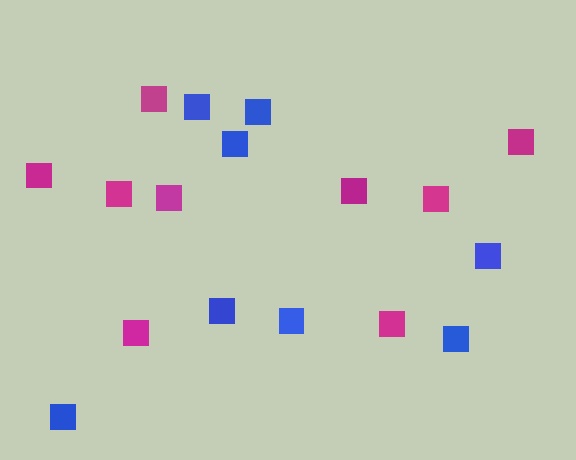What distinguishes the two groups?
There are 2 groups: one group of magenta squares (9) and one group of blue squares (8).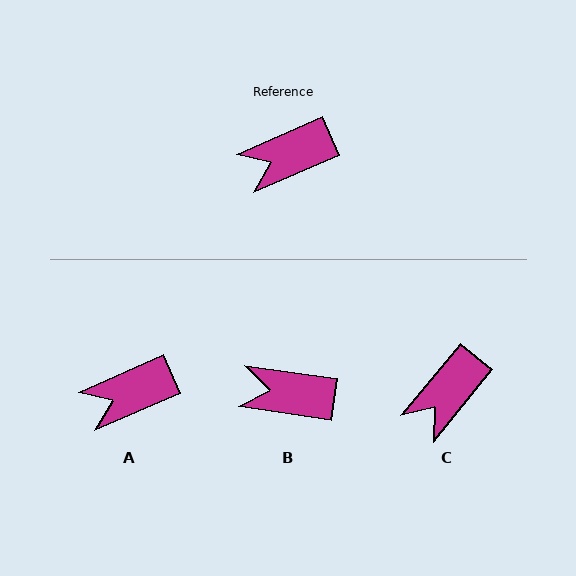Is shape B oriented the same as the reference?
No, it is off by about 32 degrees.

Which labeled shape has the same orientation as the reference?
A.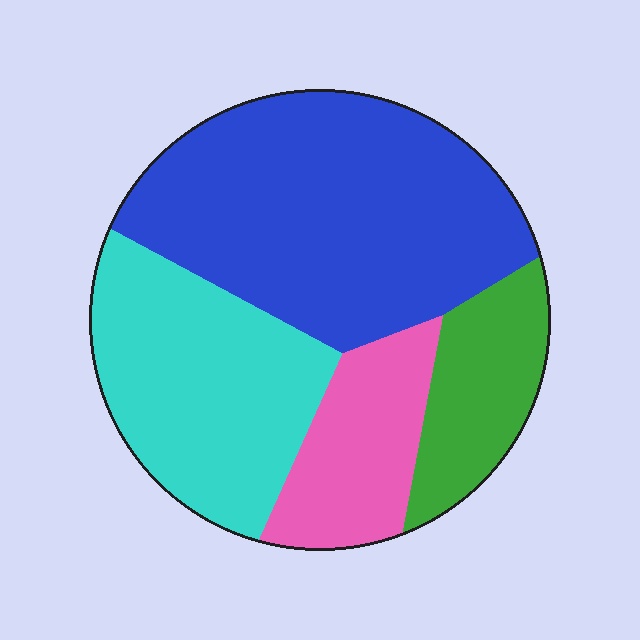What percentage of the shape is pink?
Pink covers around 15% of the shape.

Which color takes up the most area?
Blue, at roughly 45%.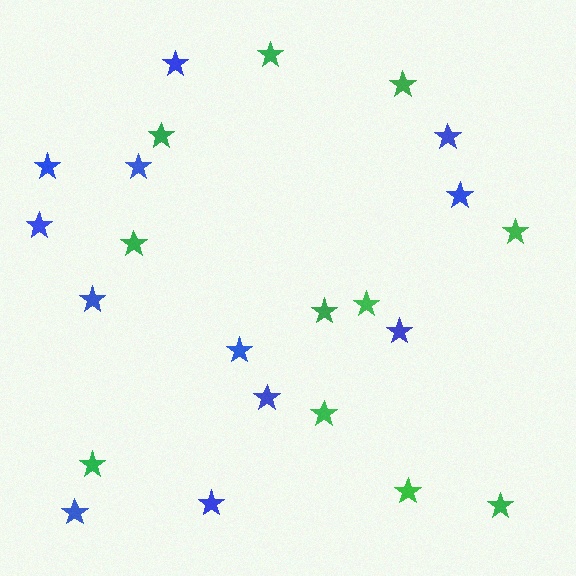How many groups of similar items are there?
There are 2 groups: one group of blue stars (12) and one group of green stars (11).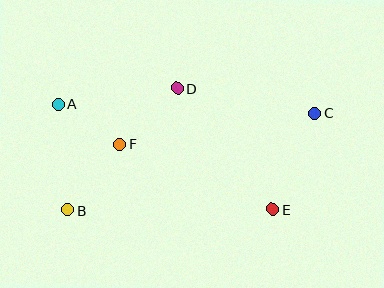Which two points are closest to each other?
Points A and F are closest to each other.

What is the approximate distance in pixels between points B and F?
The distance between B and F is approximately 84 pixels.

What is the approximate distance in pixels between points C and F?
The distance between C and F is approximately 197 pixels.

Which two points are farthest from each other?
Points B and C are farthest from each other.